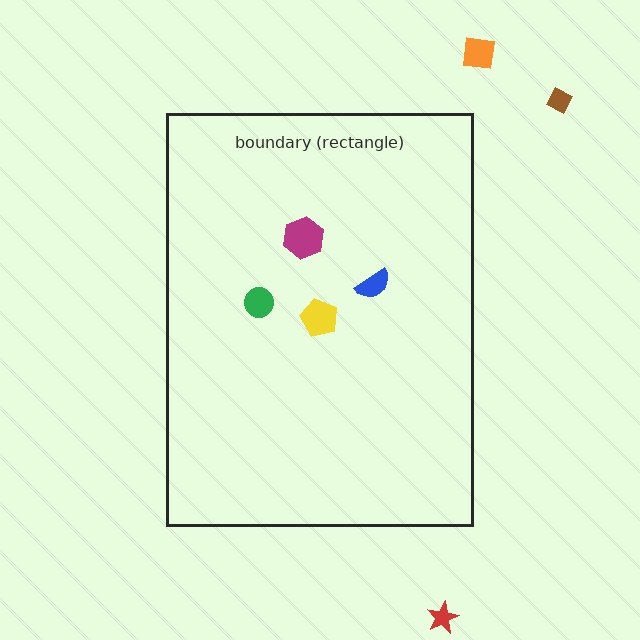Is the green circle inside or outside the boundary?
Inside.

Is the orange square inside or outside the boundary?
Outside.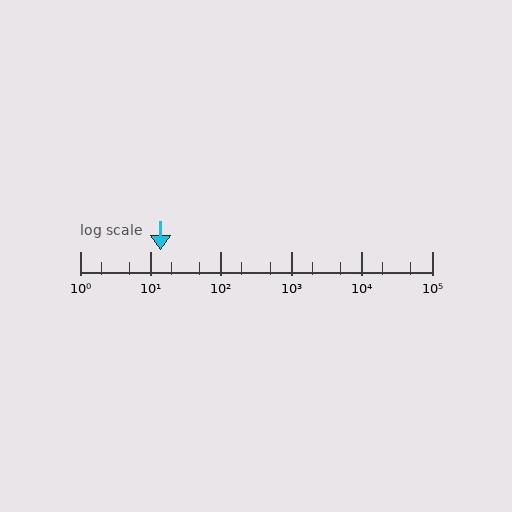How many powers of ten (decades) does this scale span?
The scale spans 5 decades, from 1 to 100000.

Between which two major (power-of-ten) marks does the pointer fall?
The pointer is between 10 and 100.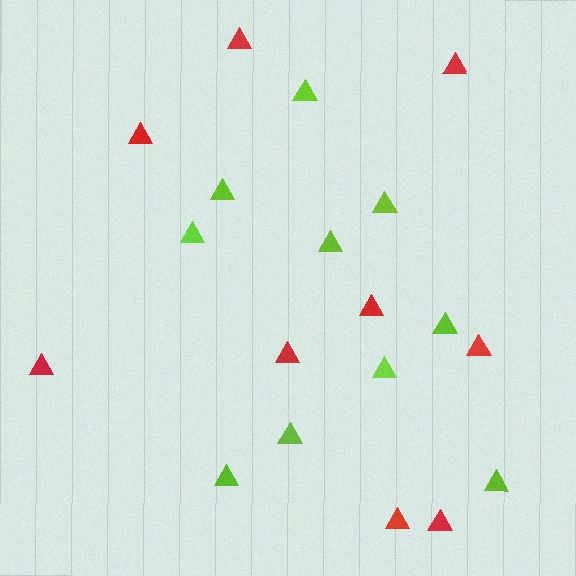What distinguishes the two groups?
There are 2 groups: one group of lime triangles (10) and one group of red triangles (9).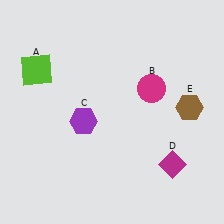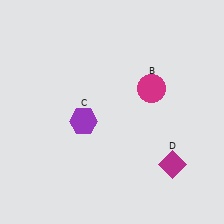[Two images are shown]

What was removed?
The brown hexagon (E), the lime square (A) were removed in Image 2.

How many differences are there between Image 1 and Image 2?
There are 2 differences between the two images.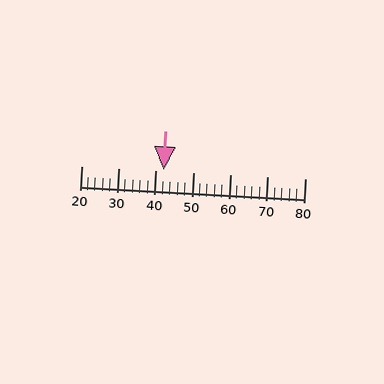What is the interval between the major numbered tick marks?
The major tick marks are spaced 10 units apart.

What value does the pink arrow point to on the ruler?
The pink arrow points to approximately 42.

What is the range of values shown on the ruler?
The ruler shows values from 20 to 80.